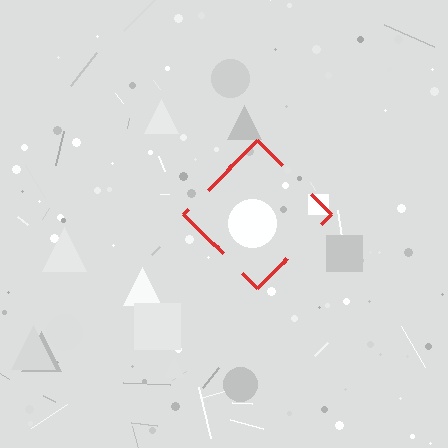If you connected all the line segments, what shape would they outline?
They would outline a diamond.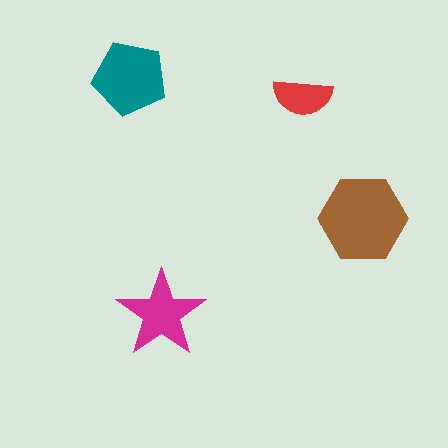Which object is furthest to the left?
The teal pentagon is leftmost.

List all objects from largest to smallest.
The brown hexagon, the teal pentagon, the magenta star, the red semicircle.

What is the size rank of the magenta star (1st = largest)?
3rd.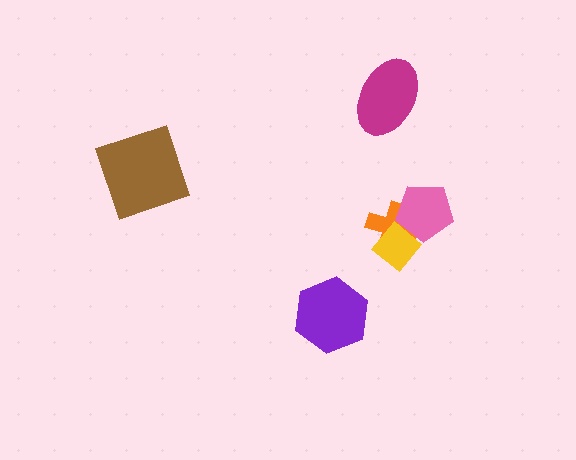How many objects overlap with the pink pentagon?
2 objects overlap with the pink pentagon.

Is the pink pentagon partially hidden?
Yes, it is partially covered by another shape.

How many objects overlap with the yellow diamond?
2 objects overlap with the yellow diamond.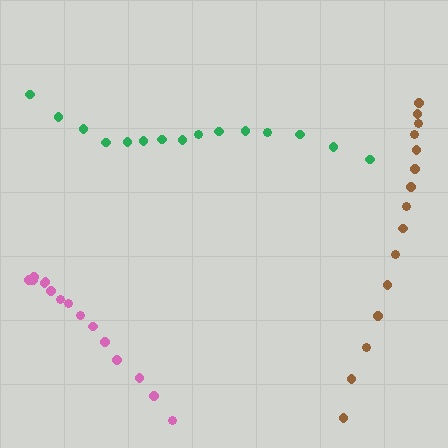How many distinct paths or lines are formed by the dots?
There are 3 distinct paths.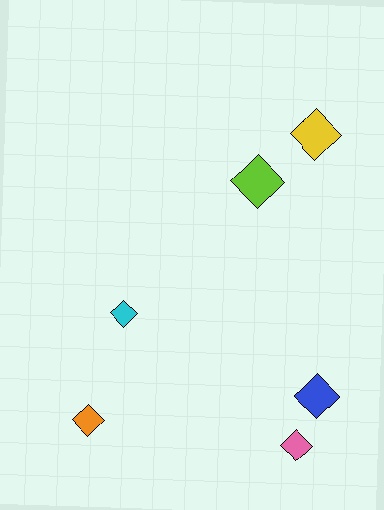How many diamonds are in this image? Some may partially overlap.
There are 6 diamonds.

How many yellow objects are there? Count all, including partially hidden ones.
There is 1 yellow object.